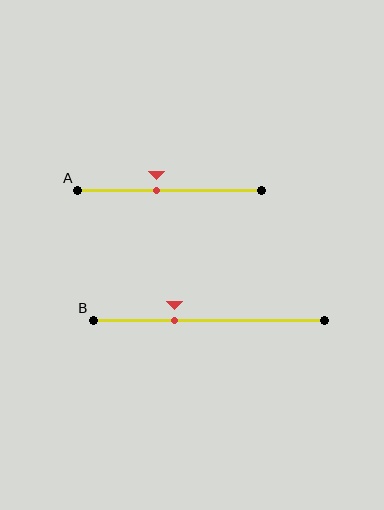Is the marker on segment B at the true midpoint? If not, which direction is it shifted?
No, the marker on segment B is shifted to the left by about 15% of the segment length.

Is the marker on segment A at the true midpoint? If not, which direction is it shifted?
No, the marker on segment A is shifted to the left by about 7% of the segment length.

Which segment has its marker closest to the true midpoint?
Segment A has its marker closest to the true midpoint.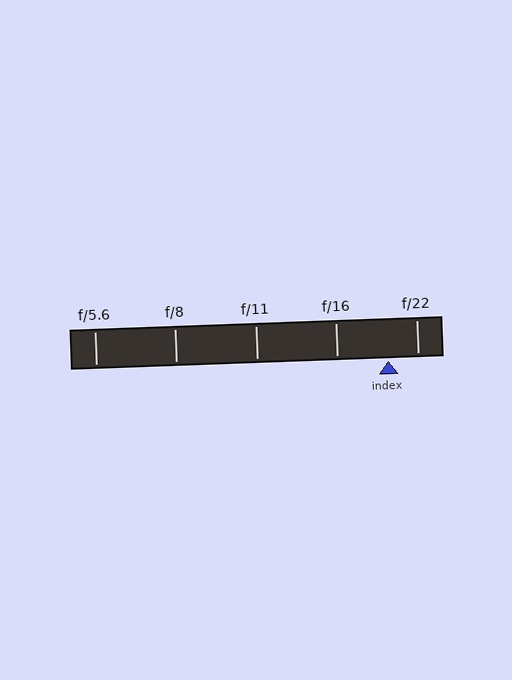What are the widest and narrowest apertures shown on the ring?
The widest aperture shown is f/5.6 and the narrowest is f/22.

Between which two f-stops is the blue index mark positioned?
The index mark is between f/16 and f/22.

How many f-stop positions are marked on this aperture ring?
There are 5 f-stop positions marked.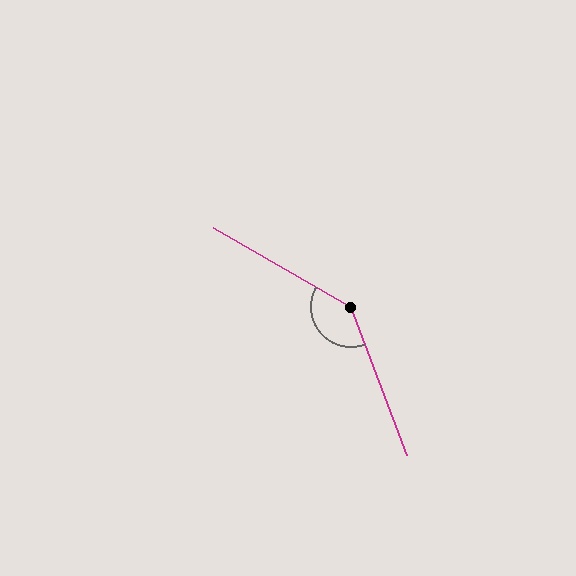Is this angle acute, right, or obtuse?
It is obtuse.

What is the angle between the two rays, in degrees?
Approximately 140 degrees.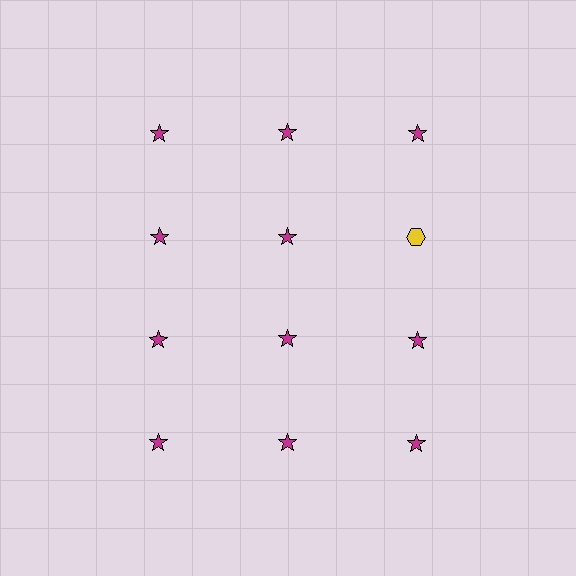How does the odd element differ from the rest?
It differs in both color (yellow instead of magenta) and shape (hexagon instead of star).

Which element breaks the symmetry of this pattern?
The yellow hexagon in the second row, center column breaks the symmetry. All other shapes are magenta stars.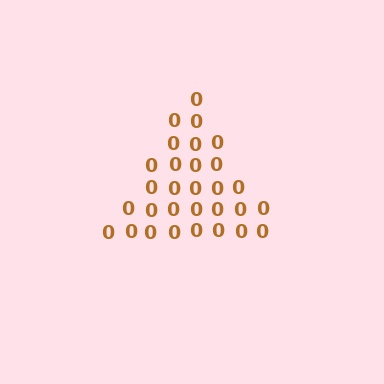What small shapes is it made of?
It is made of small digit 0's.